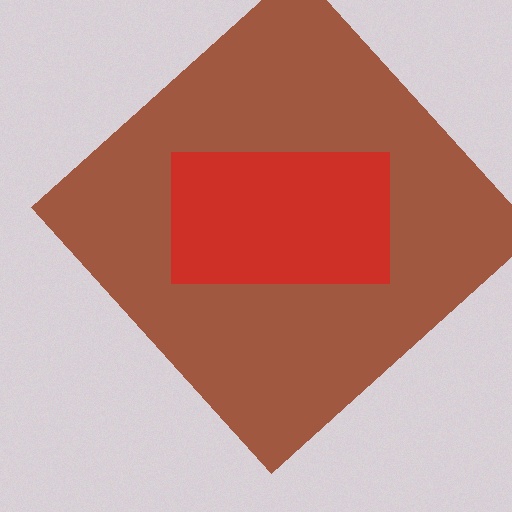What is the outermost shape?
The brown diamond.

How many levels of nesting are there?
2.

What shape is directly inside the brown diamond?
The red rectangle.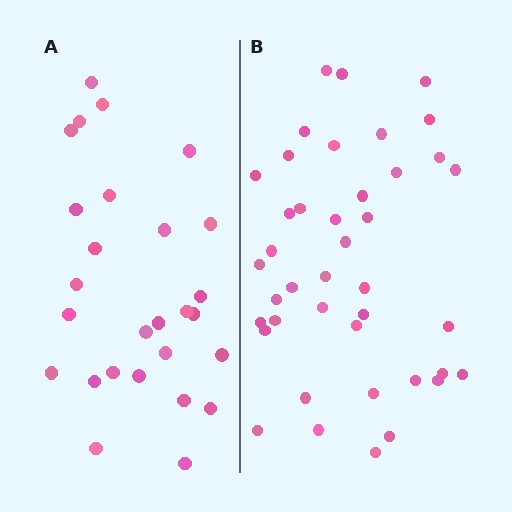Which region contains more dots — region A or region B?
Region B (the right region) has more dots.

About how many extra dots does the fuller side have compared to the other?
Region B has approximately 15 more dots than region A.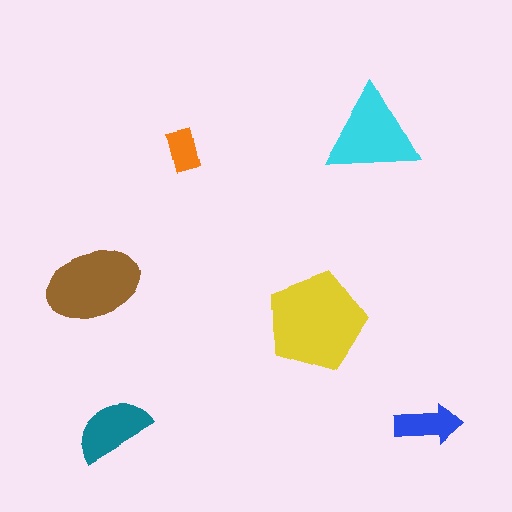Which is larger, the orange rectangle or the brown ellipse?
The brown ellipse.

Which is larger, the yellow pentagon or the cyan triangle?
The yellow pentagon.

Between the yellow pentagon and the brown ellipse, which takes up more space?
The yellow pentagon.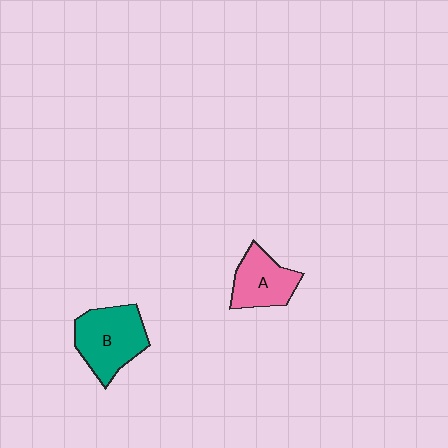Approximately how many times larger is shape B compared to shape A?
Approximately 1.3 times.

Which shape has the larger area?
Shape B (teal).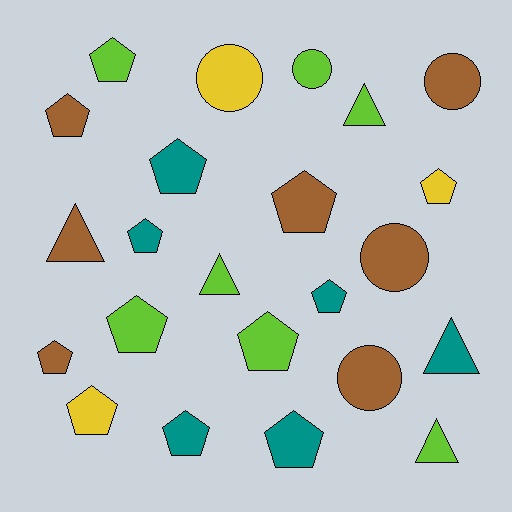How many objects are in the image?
There are 23 objects.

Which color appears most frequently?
Lime, with 7 objects.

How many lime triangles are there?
There are 3 lime triangles.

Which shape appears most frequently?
Pentagon, with 13 objects.